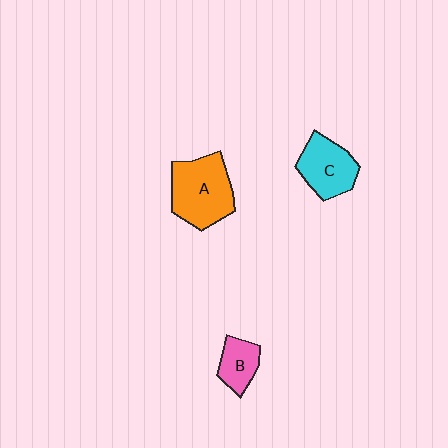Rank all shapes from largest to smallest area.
From largest to smallest: A (orange), C (cyan), B (pink).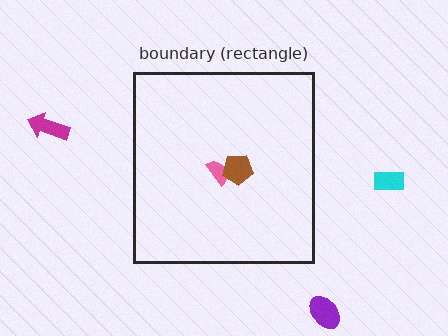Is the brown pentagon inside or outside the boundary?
Inside.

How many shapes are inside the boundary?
2 inside, 3 outside.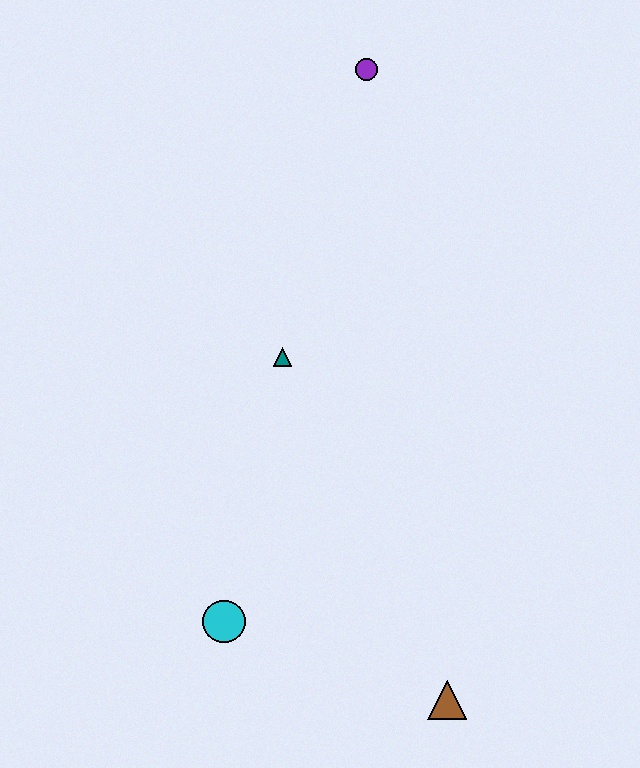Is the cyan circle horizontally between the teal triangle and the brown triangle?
No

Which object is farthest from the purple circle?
The brown triangle is farthest from the purple circle.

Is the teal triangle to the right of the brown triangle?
No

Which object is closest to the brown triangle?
The cyan circle is closest to the brown triangle.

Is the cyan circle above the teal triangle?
No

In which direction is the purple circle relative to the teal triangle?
The purple circle is above the teal triangle.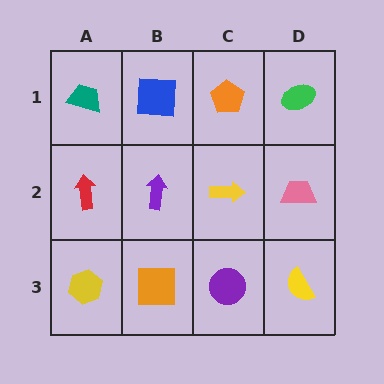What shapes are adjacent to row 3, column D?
A pink trapezoid (row 2, column D), a purple circle (row 3, column C).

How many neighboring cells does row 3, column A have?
2.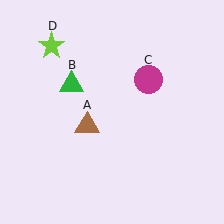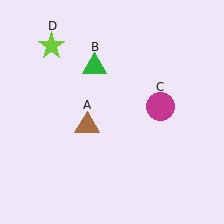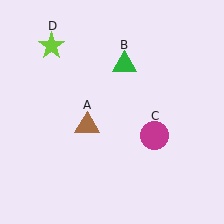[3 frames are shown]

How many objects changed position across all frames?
2 objects changed position: green triangle (object B), magenta circle (object C).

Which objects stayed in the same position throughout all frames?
Brown triangle (object A) and lime star (object D) remained stationary.